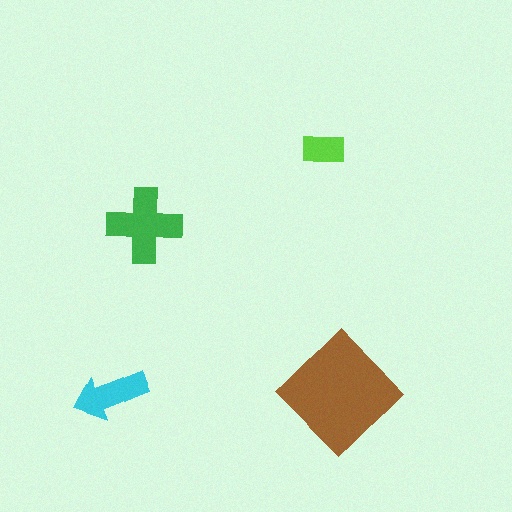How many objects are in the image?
There are 4 objects in the image.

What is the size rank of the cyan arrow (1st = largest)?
3rd.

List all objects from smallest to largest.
The lime rectangle, the cyan arrow, the green cross, the brown diamond.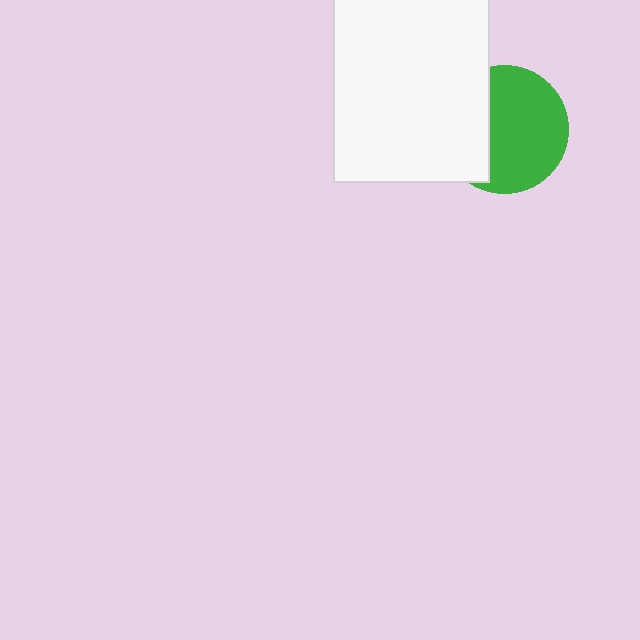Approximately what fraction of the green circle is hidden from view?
Roughly 35% of the green circle is hidden behind the white rectangle.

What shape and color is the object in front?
The object in front is a white rectangle.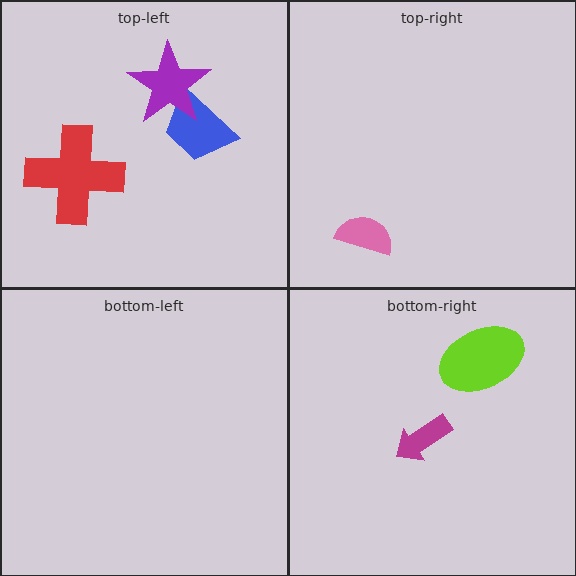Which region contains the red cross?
The top-left region.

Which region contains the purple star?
The top-left region.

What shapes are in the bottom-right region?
The magenta arrow, the lime ellipse.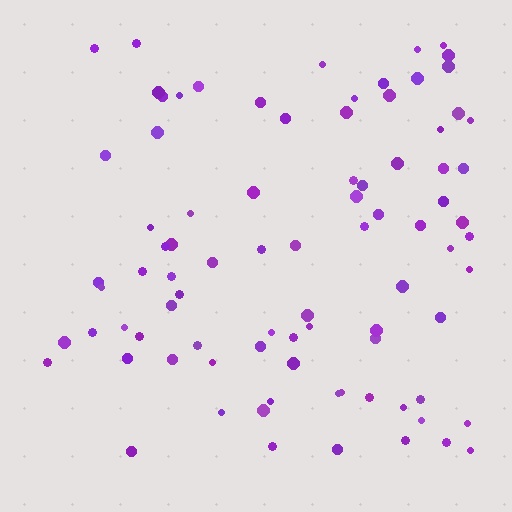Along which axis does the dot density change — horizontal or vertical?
Horizontal.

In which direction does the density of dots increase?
From left to right, with the right side densest.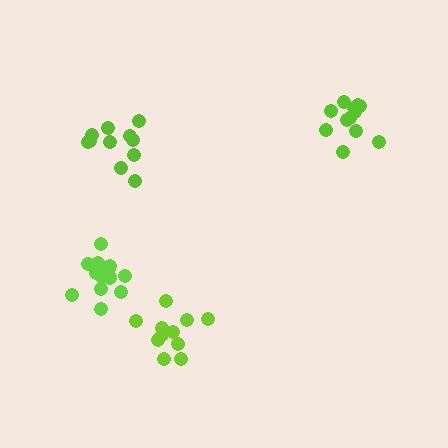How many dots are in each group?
Group 1: 11 dots, Group 2: 14 dots, Group 3: 12 dots, Group 4: 11 dots (48 total).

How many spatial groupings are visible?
There are 4 spatial groupings.